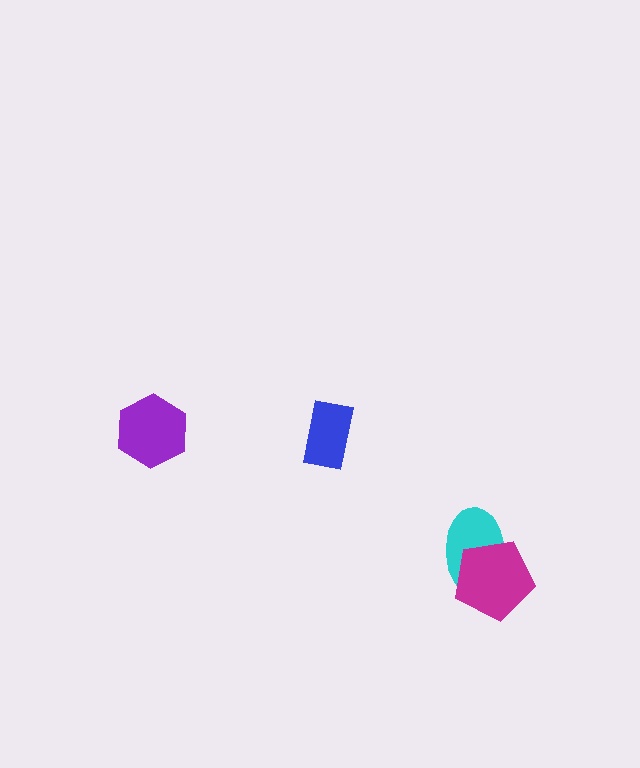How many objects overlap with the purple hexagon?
0 objects overlap with the purple hexagon.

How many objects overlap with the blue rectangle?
0 objects overlap with the blue rectangle.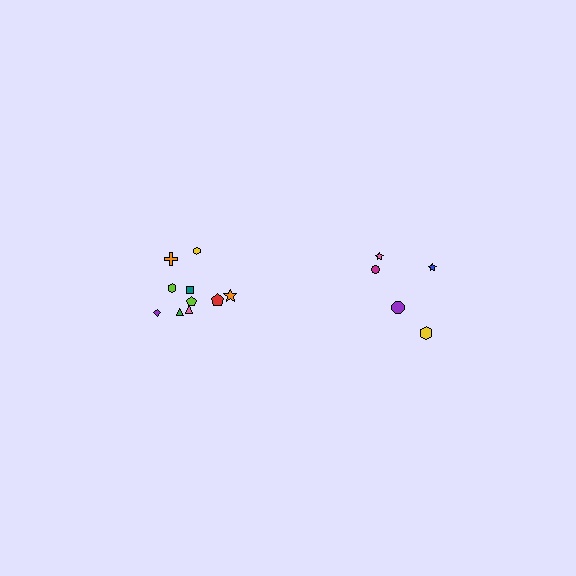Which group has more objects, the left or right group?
The left group.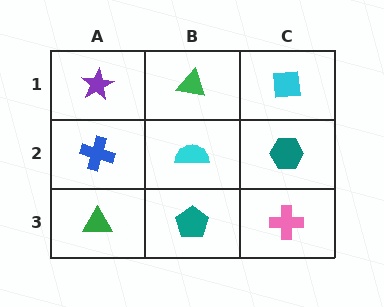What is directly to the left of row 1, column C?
A green triangle.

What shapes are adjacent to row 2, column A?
A purple star (row 1, column A), a green triangle (row 3, column A), a cyan semicircle (row 2, column B).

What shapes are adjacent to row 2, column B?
A green triangle (row 1, column B), a teal pentagon (row 3, column B), a blue cross (row 2, column A), a teal hexagon (row 2, column C).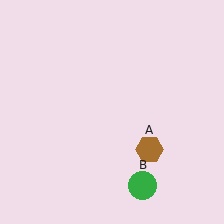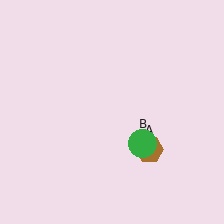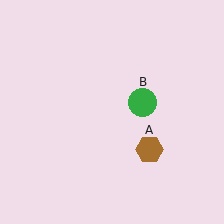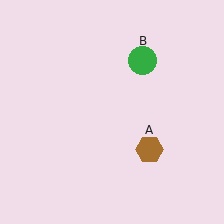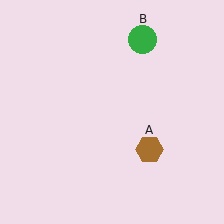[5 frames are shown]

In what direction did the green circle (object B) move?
The green circle (object B) moved up.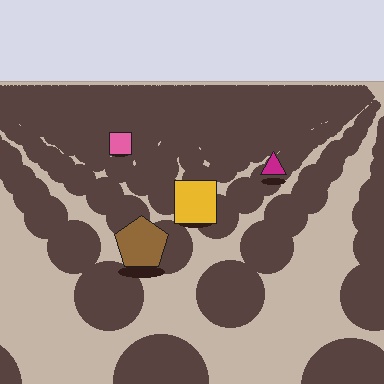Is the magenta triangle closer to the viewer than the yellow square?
No. The yellow square is closer — you can tell from the texture gradient: the ground texture is coarser near it.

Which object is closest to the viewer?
The brown pentagon is closest. The texture marks near it are larger and more spread out.